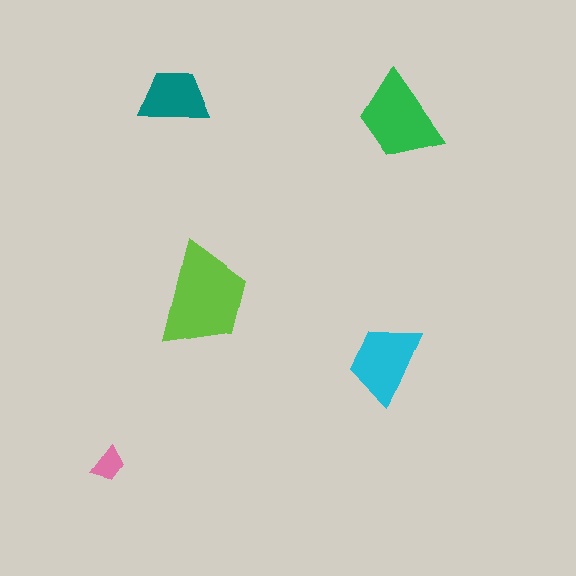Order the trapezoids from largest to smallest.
the lime one, the green one, the cyan one, the teal one, the pink one.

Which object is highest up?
The teal trapezoid is topmost.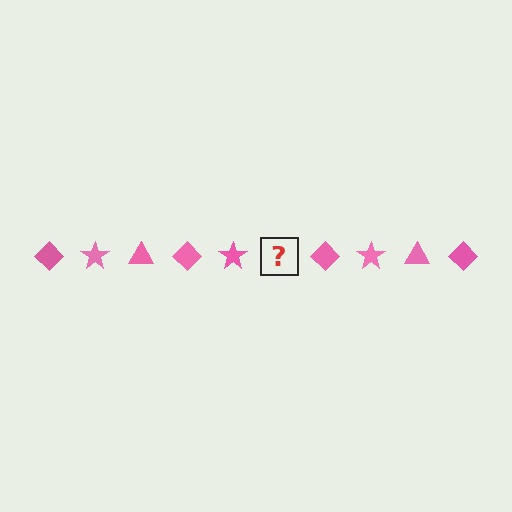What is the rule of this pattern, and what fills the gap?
The rule is that the pattern cycles through diamond, star, triangle shapes in pink. The gap should be filled with a pink triangle.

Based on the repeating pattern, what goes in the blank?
The blank should be a pink triangle.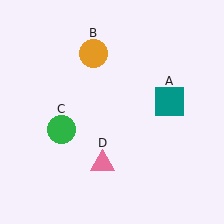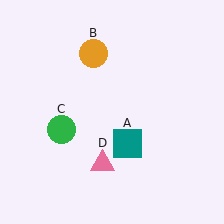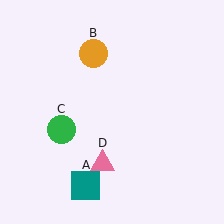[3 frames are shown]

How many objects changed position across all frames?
1 object changed position: teal square (object A).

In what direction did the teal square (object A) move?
The teal square (object A) moved down and to the left.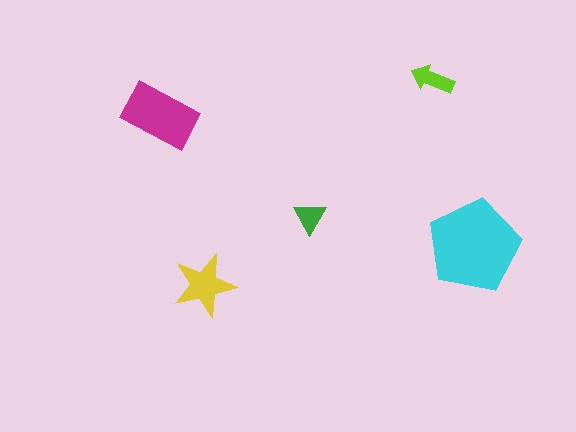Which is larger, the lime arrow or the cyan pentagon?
The cyan pentagon.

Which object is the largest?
The cyan pentagon.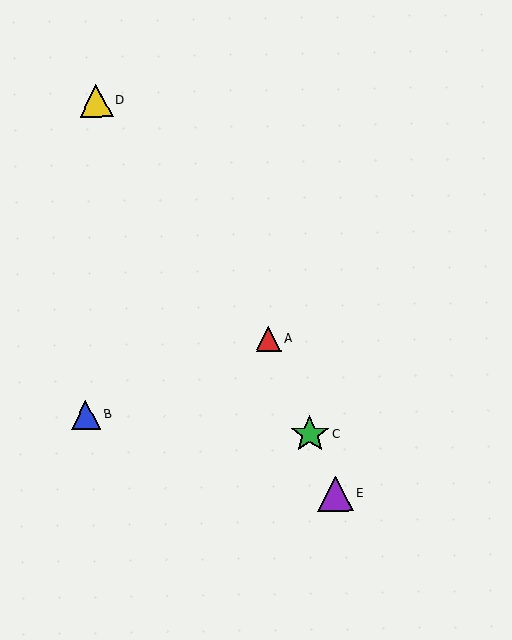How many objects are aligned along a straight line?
3 objects (A, C, E) are aligned along a straight line.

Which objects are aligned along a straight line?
Objects A, C, E are aligned along a straight line.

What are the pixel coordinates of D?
Object D is at (96, 100).